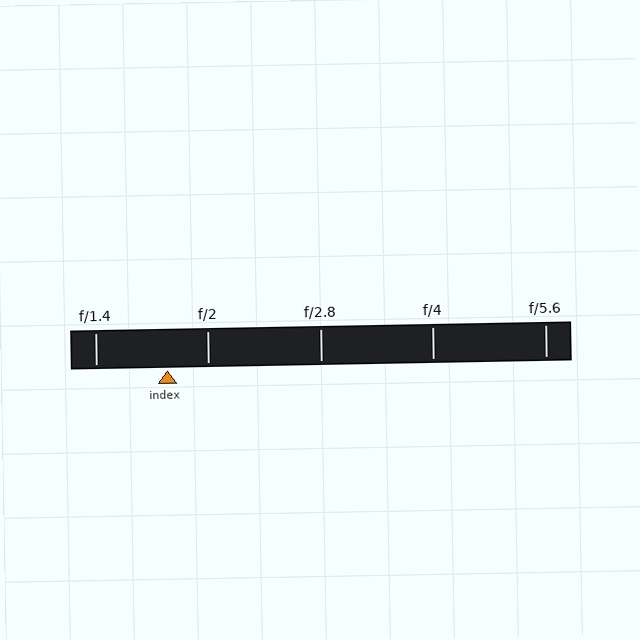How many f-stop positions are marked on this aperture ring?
There are 5 f-stop positions marked.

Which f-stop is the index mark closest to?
The index mark is closest to f/2.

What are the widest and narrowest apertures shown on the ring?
The widest aperture shown is f/1.4 and the narrowest is f/5.6.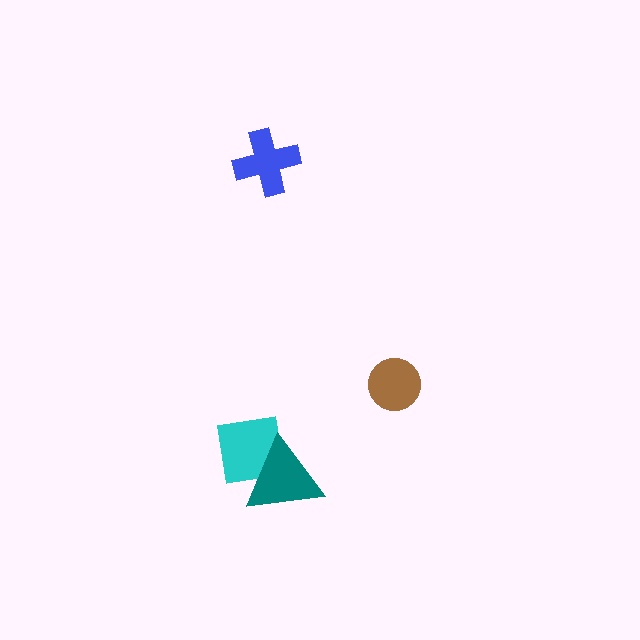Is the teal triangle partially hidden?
No, no other shape covers it.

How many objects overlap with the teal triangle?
1 object overlaps with the teal triangle.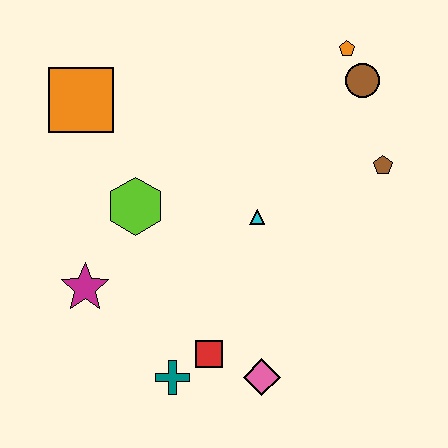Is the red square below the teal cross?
No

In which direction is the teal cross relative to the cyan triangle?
The teal cross is below the cyan triangle.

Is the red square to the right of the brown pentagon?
No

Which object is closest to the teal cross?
The red square is closest to the teal cross.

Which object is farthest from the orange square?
The pink diamond is farthest from the orange square.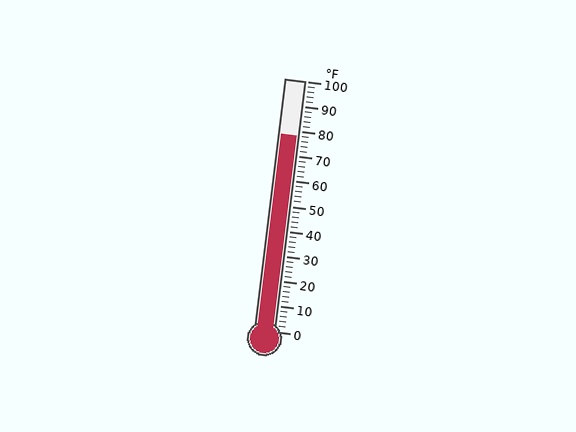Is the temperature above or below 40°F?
The temperature is above 40°F.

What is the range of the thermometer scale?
The thermometer scale ranges from 0°F to 100°F.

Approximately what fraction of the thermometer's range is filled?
The thermometer is filled to approximately 80% of its range.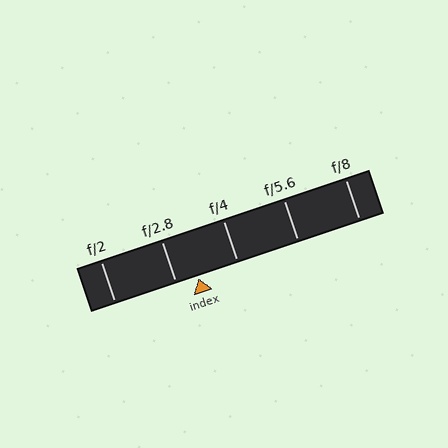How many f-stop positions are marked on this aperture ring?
There are 5 f-stop positions marked.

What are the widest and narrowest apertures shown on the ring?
The widest aperture shown is f/2 and the narrowest is f/8.